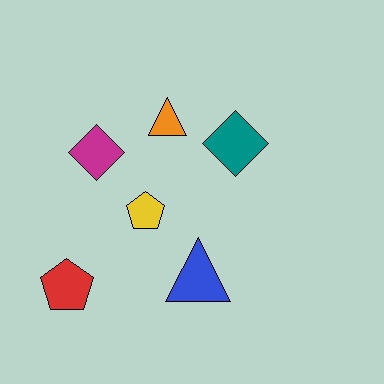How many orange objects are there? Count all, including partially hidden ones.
There is 1 orange object.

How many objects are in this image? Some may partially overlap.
There are 6 objects.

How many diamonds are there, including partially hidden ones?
There are 2 diamonds.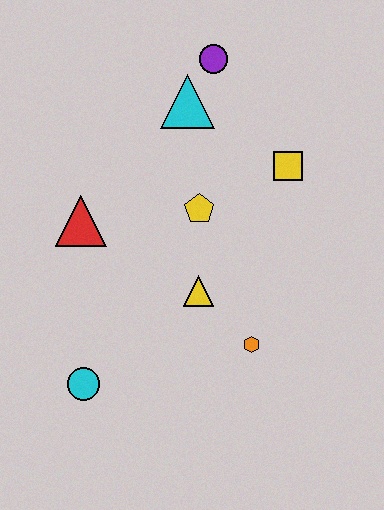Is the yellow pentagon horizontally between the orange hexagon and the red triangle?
Yes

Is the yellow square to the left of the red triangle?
No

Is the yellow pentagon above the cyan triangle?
No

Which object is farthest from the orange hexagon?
The purple circle is farthest from the orange hexagon.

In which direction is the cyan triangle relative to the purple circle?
The cyan triangle is below the purple circle.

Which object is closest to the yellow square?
The yellow pentagon is closest to the yellow square.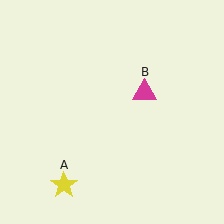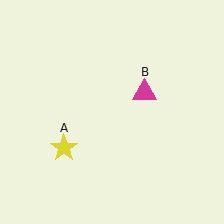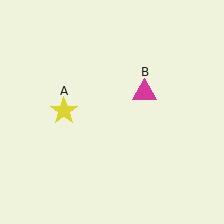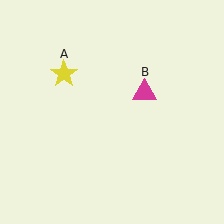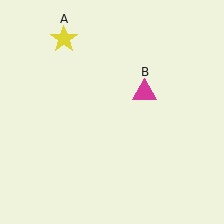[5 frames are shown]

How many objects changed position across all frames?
1 object changed position: yellow star (object A).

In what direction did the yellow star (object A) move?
The yellow star (object A) moved up.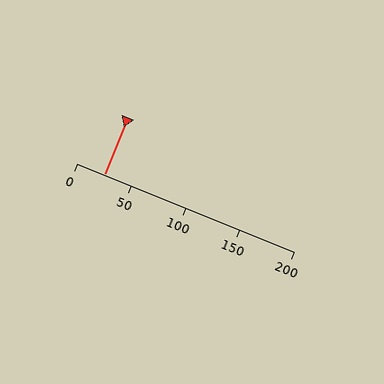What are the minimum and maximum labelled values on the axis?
The axis runs from 0 to 200.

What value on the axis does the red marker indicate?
The marker indicates approximately 25.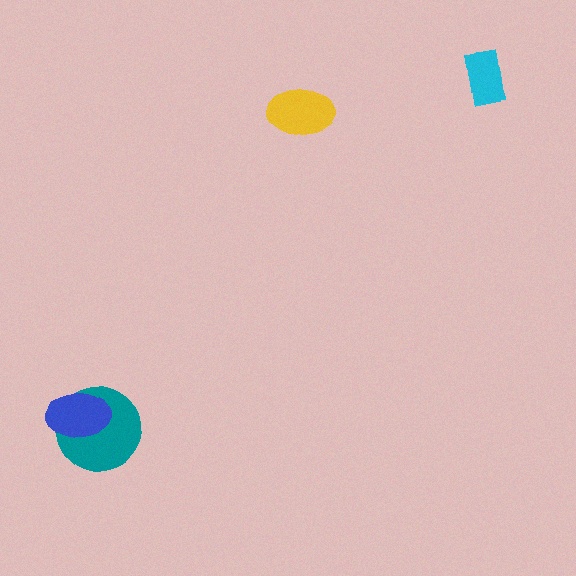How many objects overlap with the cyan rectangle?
0 objects overlap with the cyan rectangle.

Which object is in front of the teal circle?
The blue ellipse is in front of the teal circle.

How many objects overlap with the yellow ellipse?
0 objects overlap with the yellow ellipse.